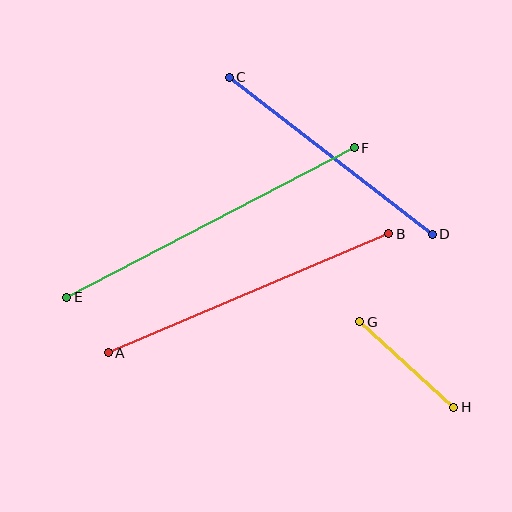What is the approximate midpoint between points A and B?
The midpoint is at approximately (248, 293) pixels.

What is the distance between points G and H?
The distance is approximately 127 pixels.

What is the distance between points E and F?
The distance is approximately 324 pixels.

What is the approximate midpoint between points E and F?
The midpoint is at approximately (211, 223) pixels.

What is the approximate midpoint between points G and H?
The midpoint is at approximately (407, 364) pixels.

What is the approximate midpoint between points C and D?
The midpoint is at approximately (331, 156) pixels.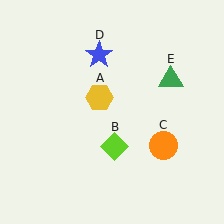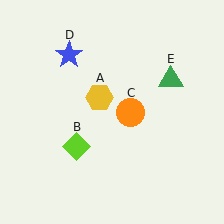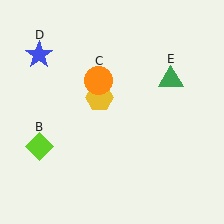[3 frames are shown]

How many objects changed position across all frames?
3 objects changed position: lime diamond (object B), orange circle (object C), blue star (object D).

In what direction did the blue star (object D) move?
The blue star (object D) moved left.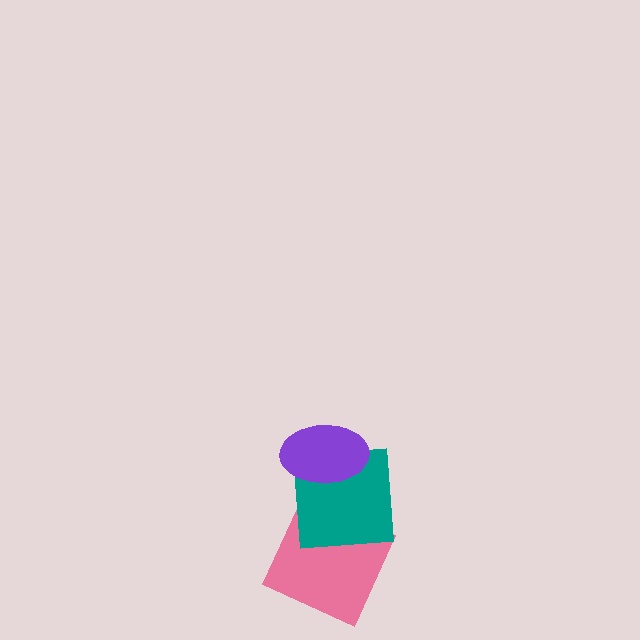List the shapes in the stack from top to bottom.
From top to bottom: the purple ellipse, the teal square, the pink square.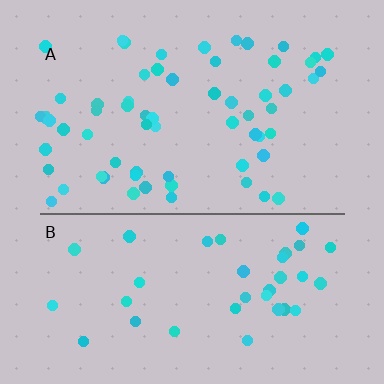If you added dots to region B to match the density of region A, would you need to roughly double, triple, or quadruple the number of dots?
Approximately double.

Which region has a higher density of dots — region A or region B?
A (the top).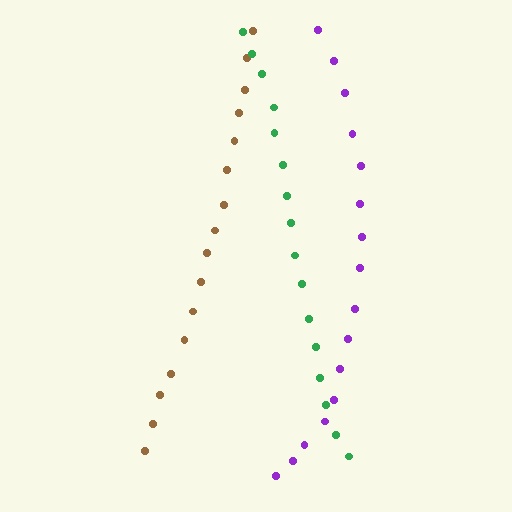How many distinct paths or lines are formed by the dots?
There are 3 distinct paths.